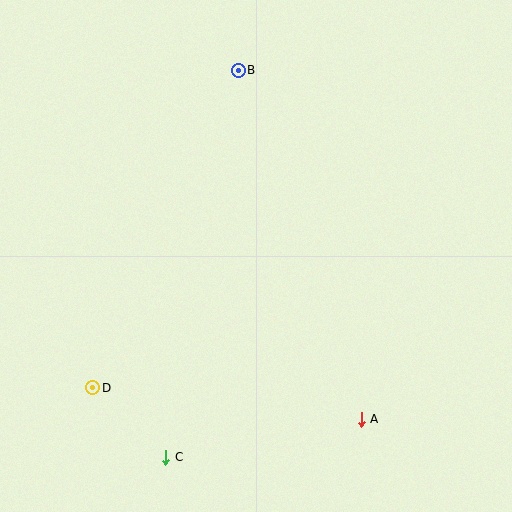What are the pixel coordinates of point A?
Point A is at (361, 419).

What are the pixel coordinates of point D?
Point D is at (93, 388).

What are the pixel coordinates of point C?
Point C is at (166, 457).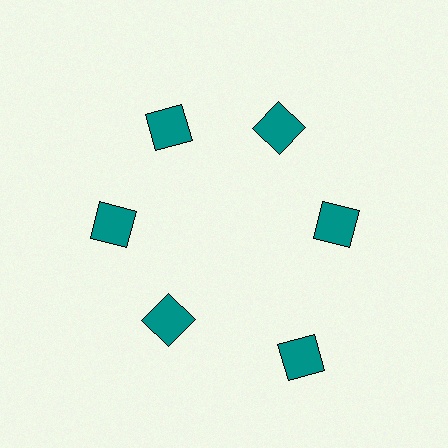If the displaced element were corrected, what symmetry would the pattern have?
It would have 6-fold rotational symmetry — the pattern would map onto itself every 60 degrees.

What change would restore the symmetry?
The symmetry would be restored by moving it inward, back onto the ring so that all 6 squares sit at equal angles and equal distance from the center.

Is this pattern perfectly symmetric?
No. The 6 teal squares are arranged in a ring, but one element near the 5 o'clock position is pushed outward from the center, breaking the 6-fold rotational symmetry.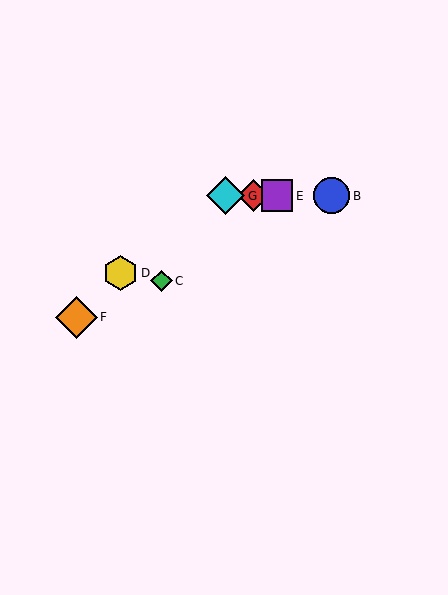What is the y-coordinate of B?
Object B is at y≈196.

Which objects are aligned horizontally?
Objects A, B, E, G are aligned horizontally.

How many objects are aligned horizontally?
4 objects (A, B, E, G) are aligned horizontally.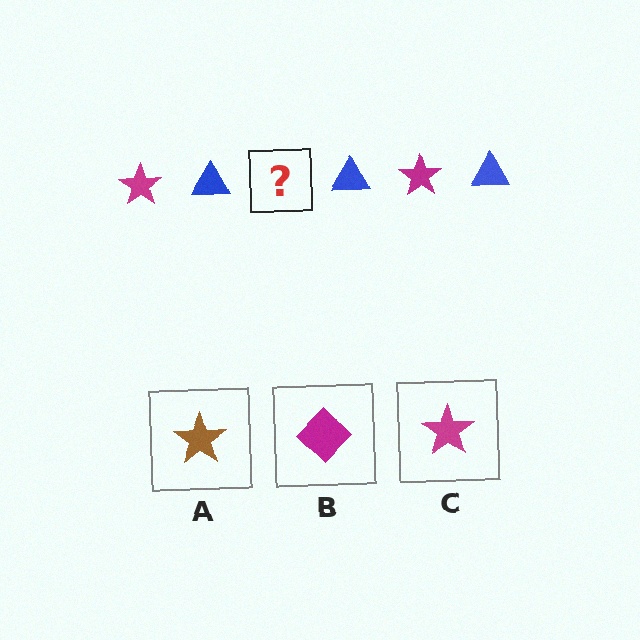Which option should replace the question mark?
Option C.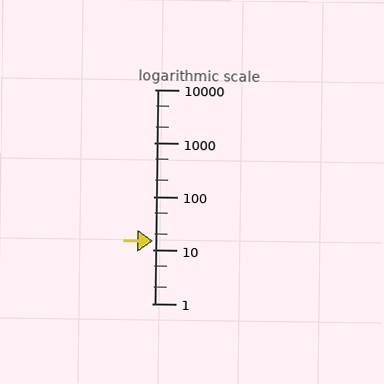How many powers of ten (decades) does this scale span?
The scale spans 4 decades, from 1 to 10000.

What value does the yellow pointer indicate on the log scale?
The pointer indicates approximately 15.